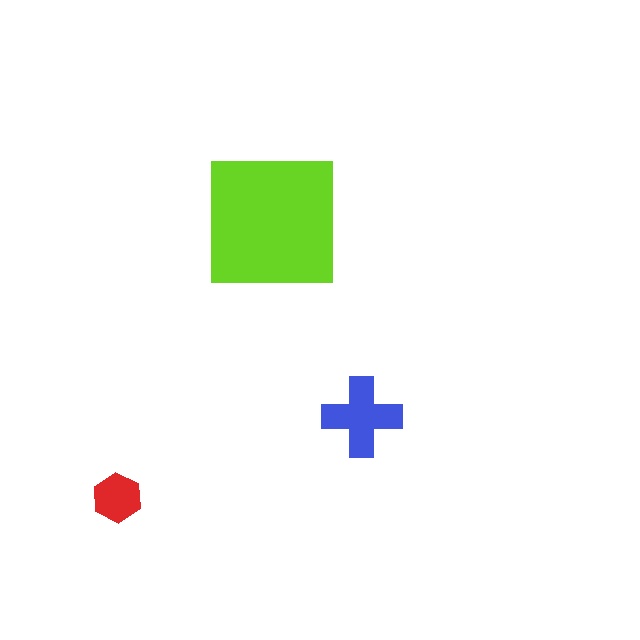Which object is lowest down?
The red hexagon is bottommost.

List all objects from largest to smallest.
The lime square, the blue cross, the red hexagon.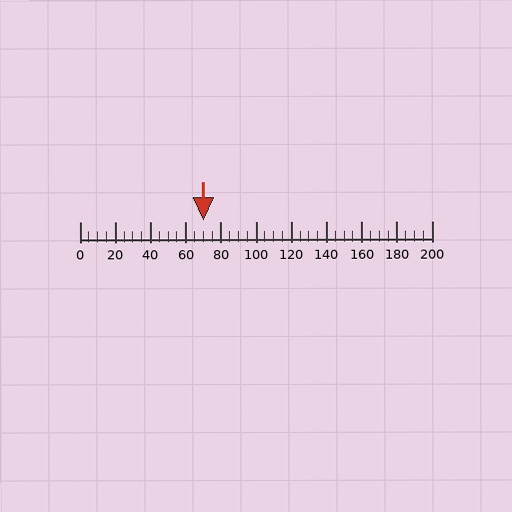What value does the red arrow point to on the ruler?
The red arrow points to approximately 70.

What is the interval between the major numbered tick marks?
The major tick marks are spaced 20 units apart.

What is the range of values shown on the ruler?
The ruler shows values from 0 to 200.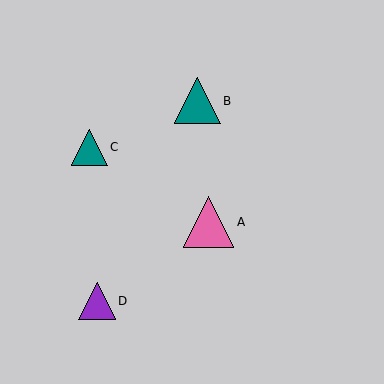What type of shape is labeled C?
Shape C is a teal triangle.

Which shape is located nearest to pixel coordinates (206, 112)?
The teal triangle (labeled B) at (197, 101) is nearest to that location.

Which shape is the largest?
The pink triangle (labeled A) is the largest.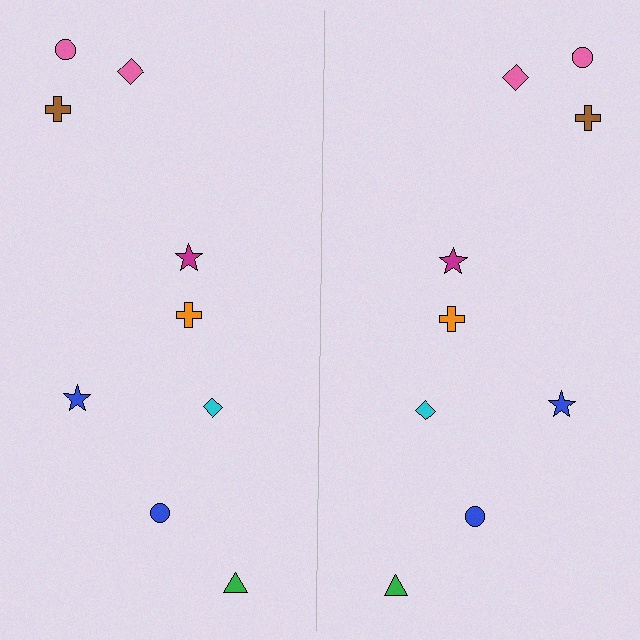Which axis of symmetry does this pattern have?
The pattern has a vertical axis of symmetry running through the center of the image.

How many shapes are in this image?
There are 18 shapes in this image.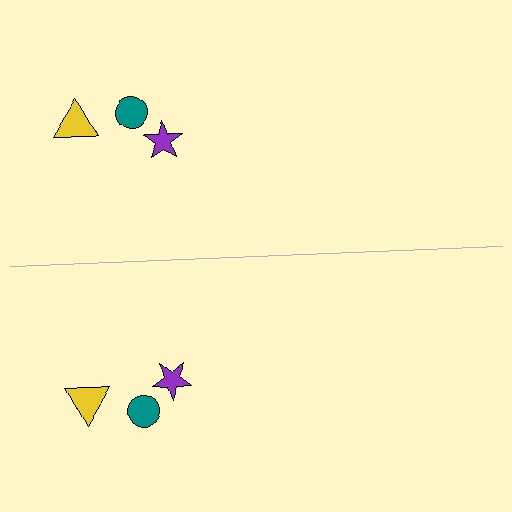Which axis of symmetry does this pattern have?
The pattern has a horizontal axis of symmetry running through the center of the image.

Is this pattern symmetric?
Yes, this pattern has bilateral (reflection) symmetry.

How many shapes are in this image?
There are 6 shapes in this image.